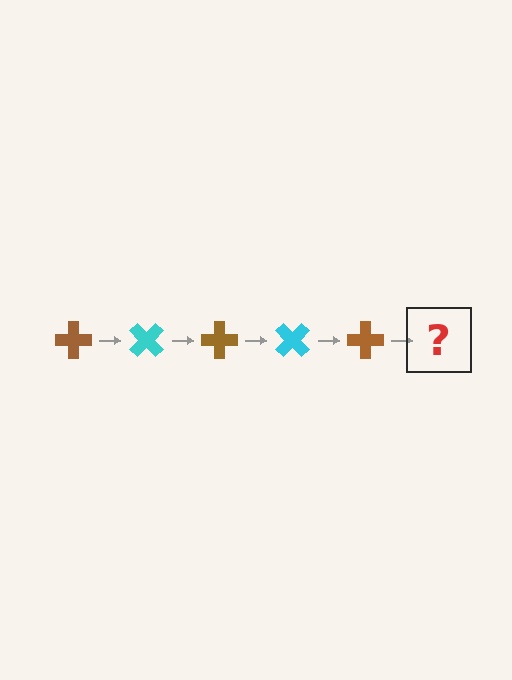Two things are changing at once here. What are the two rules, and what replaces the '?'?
The two rules are that it rotates 45 degrees each step and the color cycles through brown and cyan. The '?' should be a cyan cross, rotated 225 degrees from the start.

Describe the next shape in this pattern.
It should be a cyan cross, rotated 225 degrees from the start.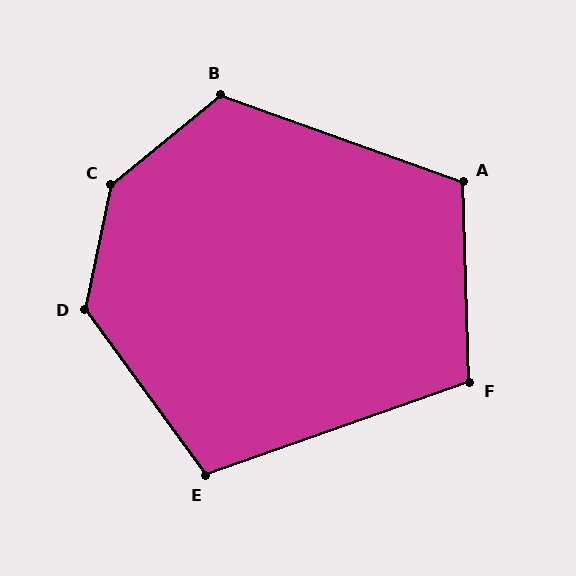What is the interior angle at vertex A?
Approximately 112 degrees (obtuse).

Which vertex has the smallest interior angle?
E, at approximately 107 degrees.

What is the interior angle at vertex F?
Approximately 108 degrees (obtuse).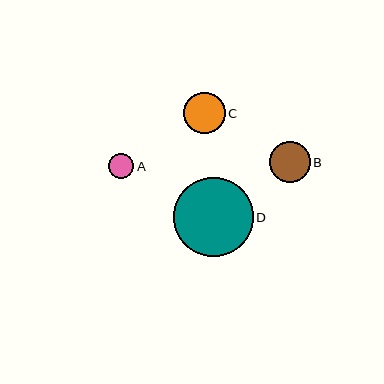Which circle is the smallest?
Circle A is the smallest with a size of approximately 25 pixels.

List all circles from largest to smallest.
From largest to smallest: D, C, B, A.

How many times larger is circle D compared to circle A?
Circle D is approximately 3.1 times the size of circle A.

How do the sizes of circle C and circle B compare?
Circle C and circle B are approximately the same size.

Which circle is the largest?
Circle D is the largest with a size of approximately 79 pixels.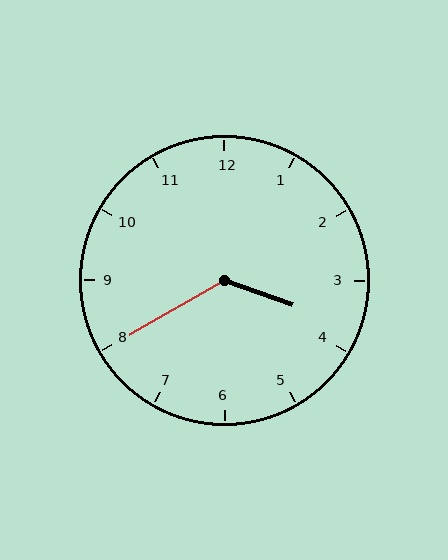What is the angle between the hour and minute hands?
Approximately 130 degrees.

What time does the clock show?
3:40.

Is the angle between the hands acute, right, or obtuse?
It is obtuse.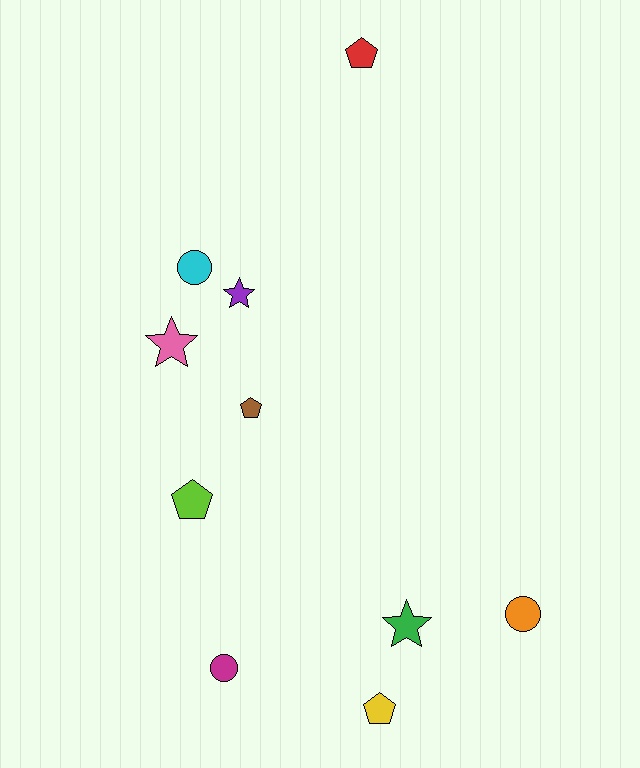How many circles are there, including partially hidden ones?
There are 3 circles.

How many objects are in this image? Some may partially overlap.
There are 10 objects.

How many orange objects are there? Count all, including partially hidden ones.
There is 1 orange object.